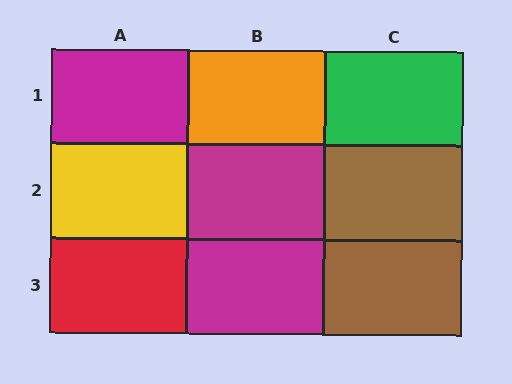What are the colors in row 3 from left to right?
Red, magenta, brown.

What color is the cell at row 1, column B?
Orange.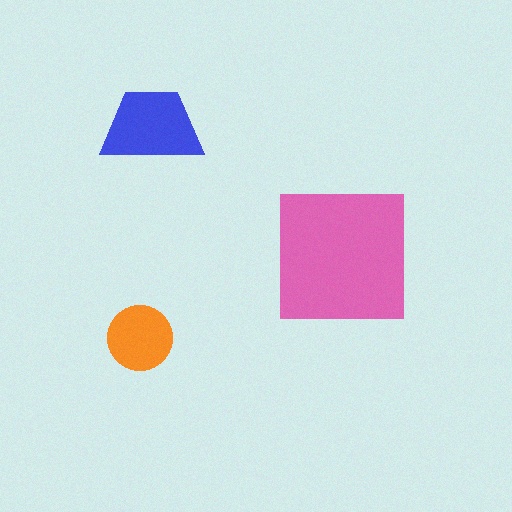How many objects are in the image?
There are 3 objects in the image.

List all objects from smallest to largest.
The orange circle, the blue trapezoid, the pink square.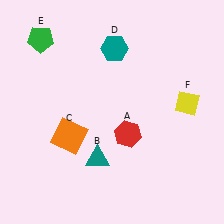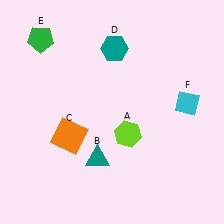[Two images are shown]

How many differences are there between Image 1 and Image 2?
There are 2 differences between the two images.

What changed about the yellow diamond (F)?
In Image 1, F is yellow. In Image 2, it changed to cyan.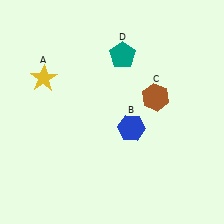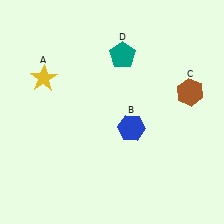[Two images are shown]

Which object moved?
The brown hexagon (C) moved right.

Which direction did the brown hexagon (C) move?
The brown hexagon (C) moved right.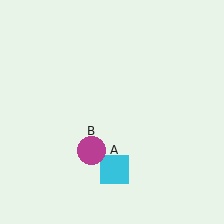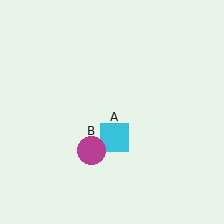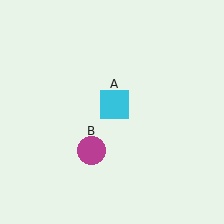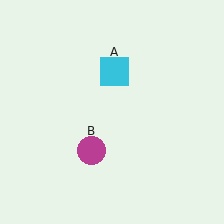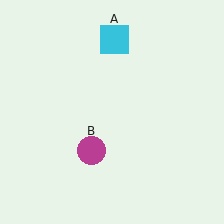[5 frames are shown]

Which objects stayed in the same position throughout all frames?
Magenta circle (object B) remained stationary.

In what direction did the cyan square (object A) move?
The cyan square (object A) moved up.